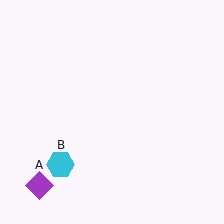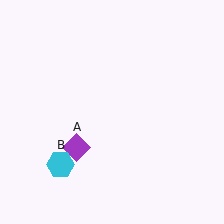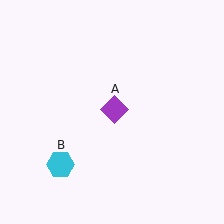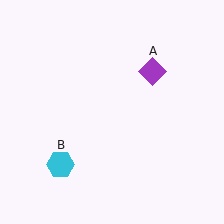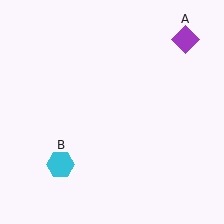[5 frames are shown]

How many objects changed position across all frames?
1 object changed position: purple diamond (object A).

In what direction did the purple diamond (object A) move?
The purple diamond (object A) moved up and to the right.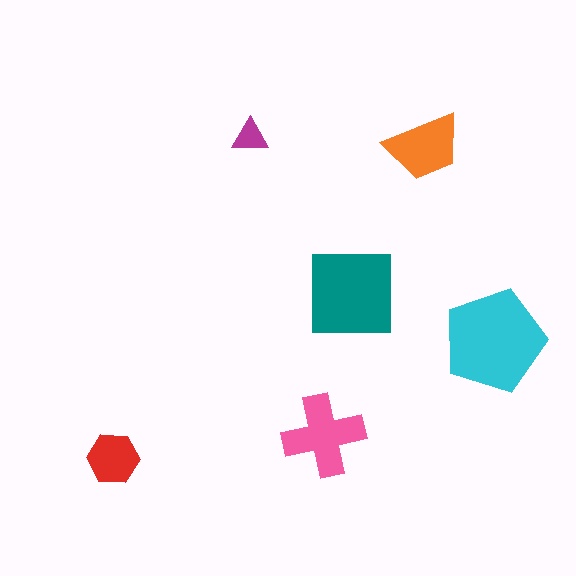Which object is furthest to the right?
The cyan pentagon is rightmost.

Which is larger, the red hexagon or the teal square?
The teal square.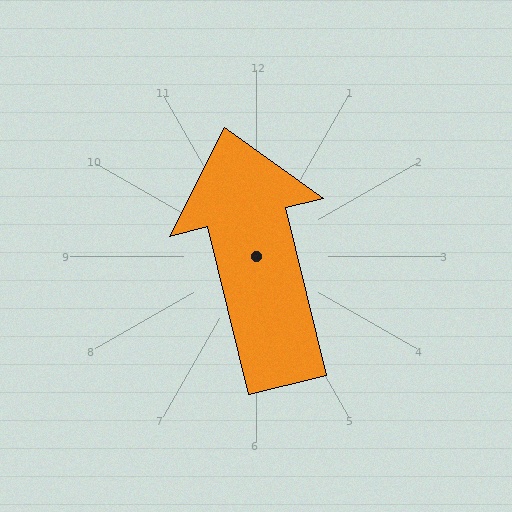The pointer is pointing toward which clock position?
Roughly 12 o'clock.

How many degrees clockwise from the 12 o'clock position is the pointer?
Approximately 346 degrees.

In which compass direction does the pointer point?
North.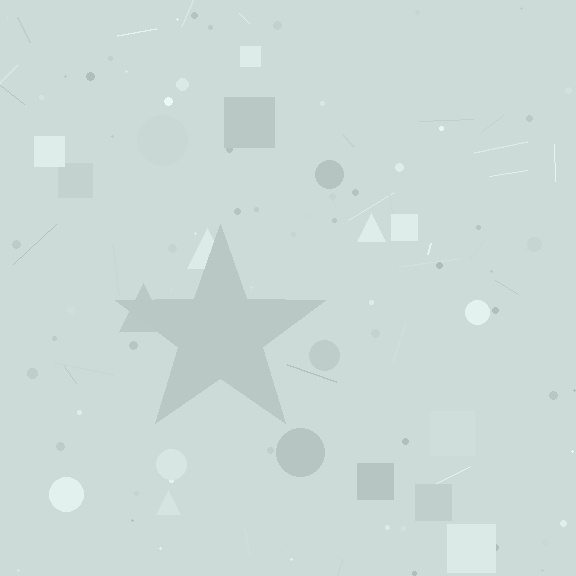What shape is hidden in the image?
A star is hidden in the image.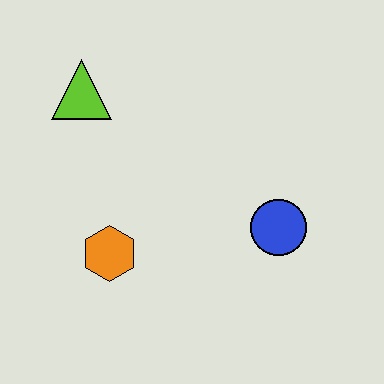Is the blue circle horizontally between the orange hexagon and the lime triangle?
No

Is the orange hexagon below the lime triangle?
Yes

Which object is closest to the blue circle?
The orange hexagon is closest to the blue circle.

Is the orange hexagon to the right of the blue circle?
No